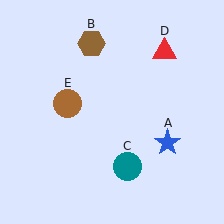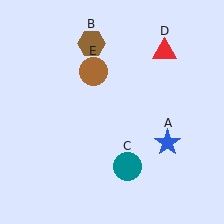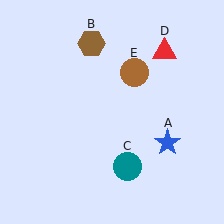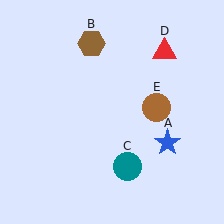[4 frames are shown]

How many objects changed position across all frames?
1 object changed position: brown circle (object E).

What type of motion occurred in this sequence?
The brown circle (object E) rotated clockwise around the center of the scene.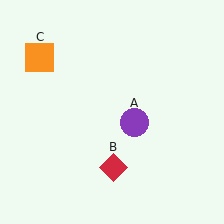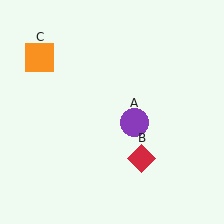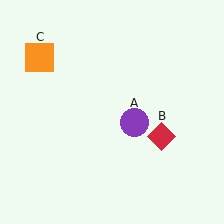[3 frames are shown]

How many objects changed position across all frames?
1 object changed position: red diamond (object B).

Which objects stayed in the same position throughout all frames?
Purple circle (object A) and orange square (object C) remained stationary.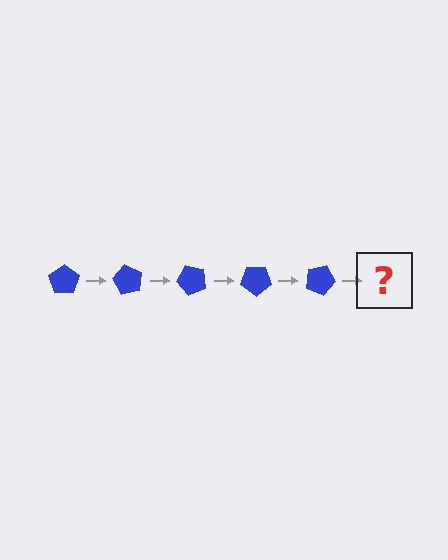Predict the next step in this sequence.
The next step is a blue pentagon rotated 300 degrees.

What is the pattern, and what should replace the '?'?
The pattern is that the pentagon rotates 60 degrees each step. The '?' should be a blue pentagon rotated 300 degrees.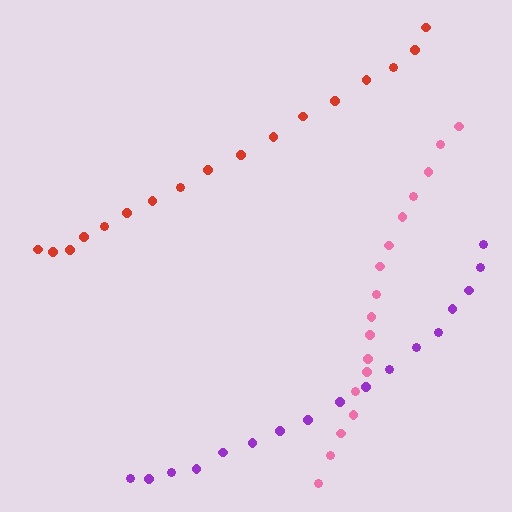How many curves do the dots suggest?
There are 3 distinct paths.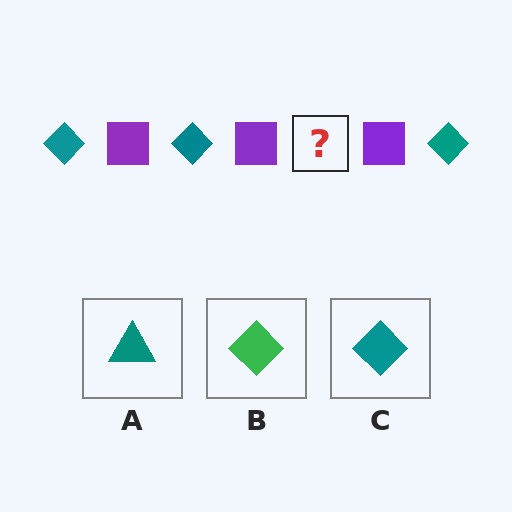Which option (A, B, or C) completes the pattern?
C.